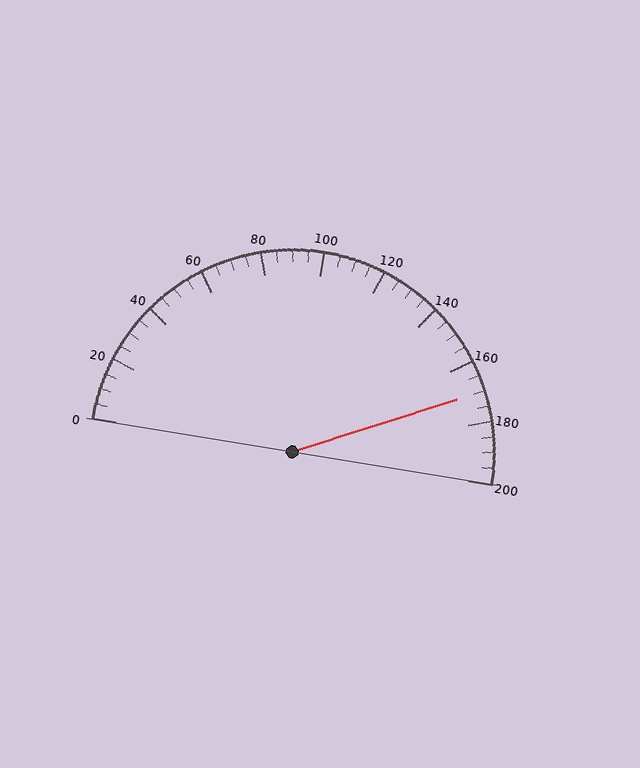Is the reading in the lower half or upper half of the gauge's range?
The reading is in the upper half of the range (0 to 200).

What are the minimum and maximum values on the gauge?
The gauge ranges from 0 to 200.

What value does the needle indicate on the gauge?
The needle indicates approximately 170.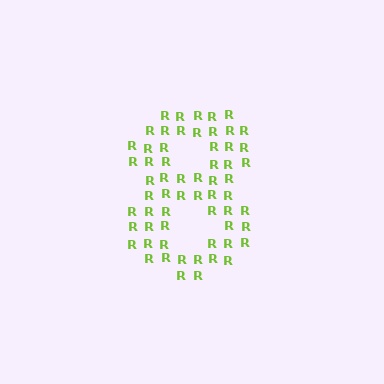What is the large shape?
The large shape is the digit 8.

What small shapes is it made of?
It is made of small letter R's.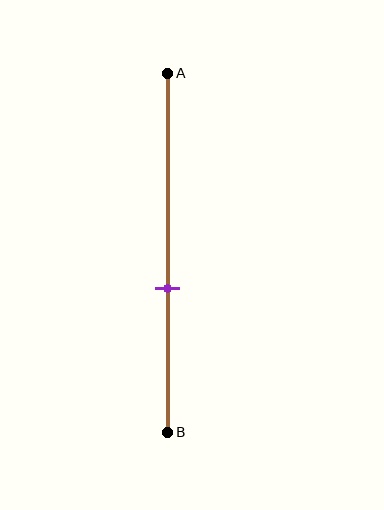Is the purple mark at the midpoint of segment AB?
No, the mark is at about 60% from A, not at the 50% midpoint.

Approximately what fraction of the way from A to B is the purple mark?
The purple mark is approximately 60% of the way from A to B.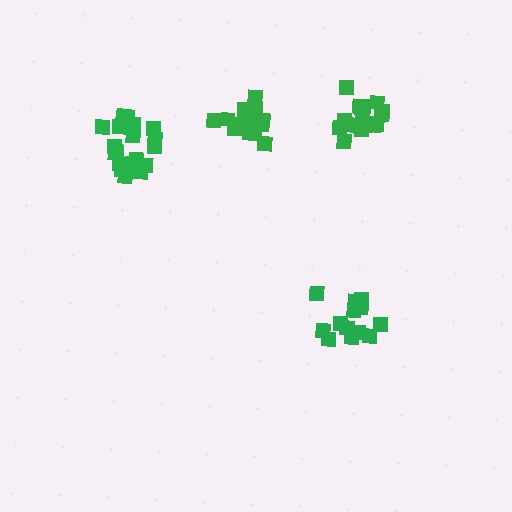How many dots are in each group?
Group 1: 14 dots, Group 2: 17 dots, Group 3: 20 dots, Group 4: 14 dots (65 total).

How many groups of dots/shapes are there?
There are 4 groups.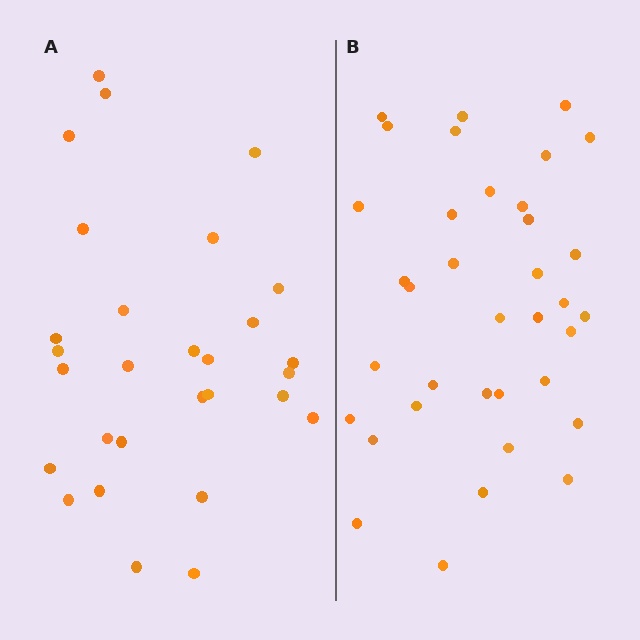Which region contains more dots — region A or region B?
Region B (the right region) has more dots.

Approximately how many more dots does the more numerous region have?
Region B has roughly 8 or so more dots than region A.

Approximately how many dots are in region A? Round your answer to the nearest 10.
About 30 dots. (The exact count is 29, which rounds to 30.)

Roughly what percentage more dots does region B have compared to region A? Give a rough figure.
About 25% more.